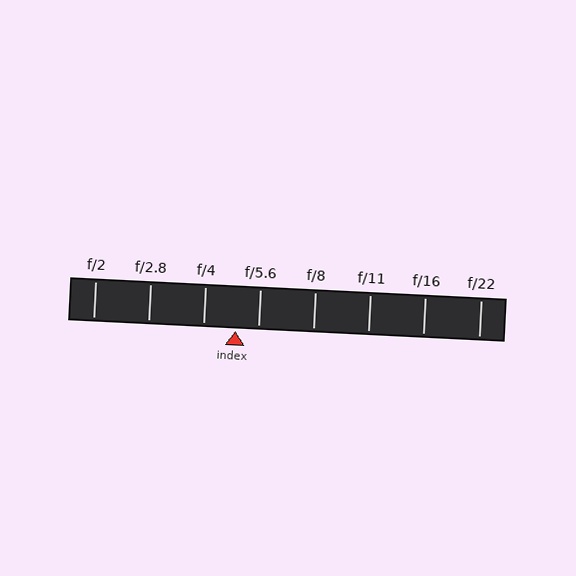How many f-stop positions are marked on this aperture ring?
There are 8 f-stop positions marked.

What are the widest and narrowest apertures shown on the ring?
The widest aperture shown is f/2 and the narrowest is f/22.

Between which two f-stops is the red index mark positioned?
The index mark is between f/4 and f/5.6.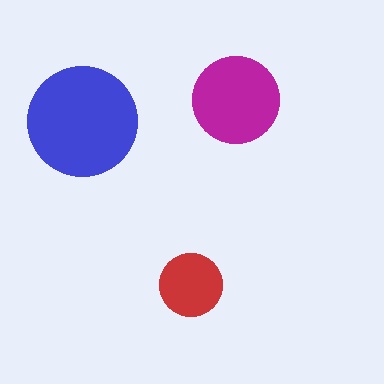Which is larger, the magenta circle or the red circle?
The magenta one.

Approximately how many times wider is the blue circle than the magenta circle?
About 1.5 times wider.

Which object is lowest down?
The red circle is bottommost.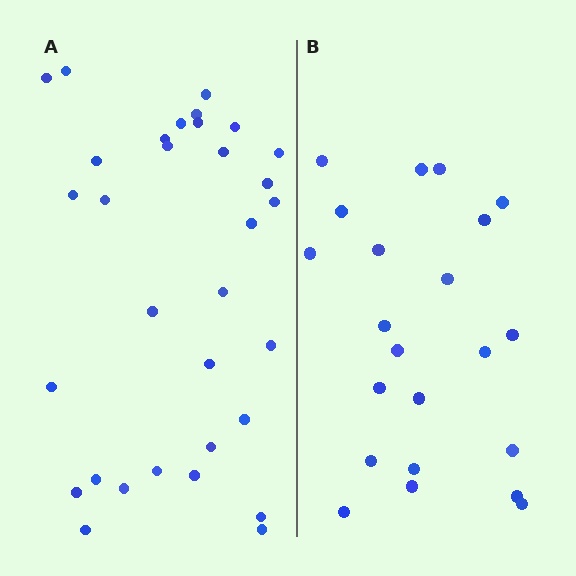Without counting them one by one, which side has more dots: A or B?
Region A (the left region) has more dots.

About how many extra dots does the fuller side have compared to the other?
Region A has roughly 10 or so more dots than region B.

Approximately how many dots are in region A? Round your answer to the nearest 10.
About 30 dots. (The exact count is 32, which rounds to 30.)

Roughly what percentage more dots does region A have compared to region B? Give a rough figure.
About 45% more.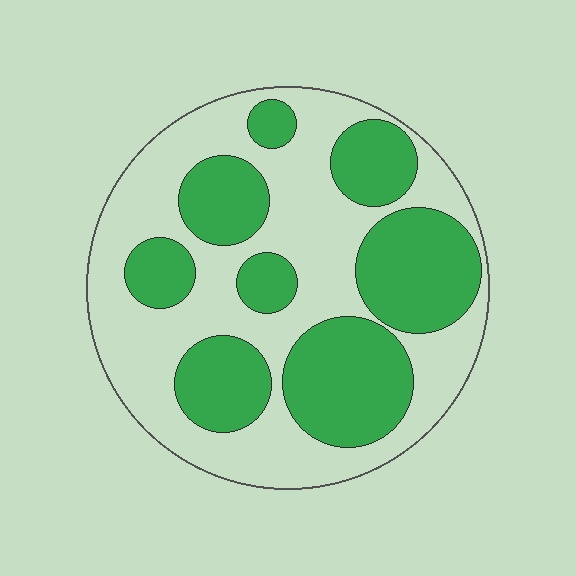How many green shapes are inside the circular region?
8.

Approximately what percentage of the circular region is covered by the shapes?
Approximately 45%.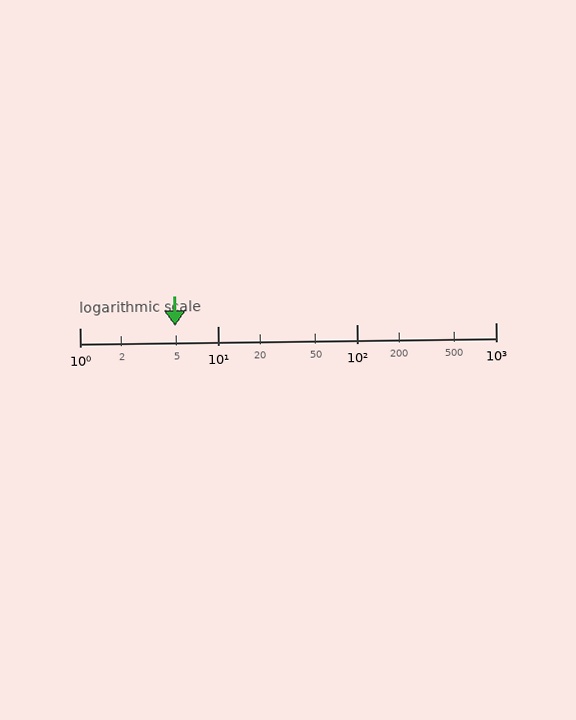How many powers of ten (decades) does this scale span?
The scale spans 3 decades, from 1 to 1000.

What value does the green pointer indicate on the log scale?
The pointer indicates approximately 4.9.